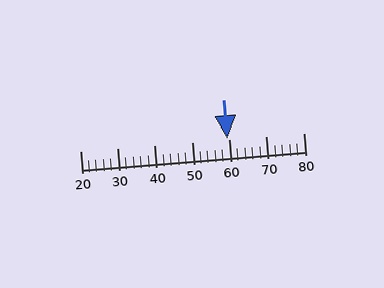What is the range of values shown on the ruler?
The ruler shows values from 20 to 80.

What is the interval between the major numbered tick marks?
The major tick marks are spaced 10 units apart.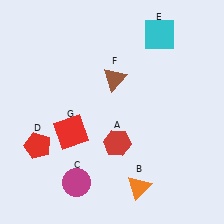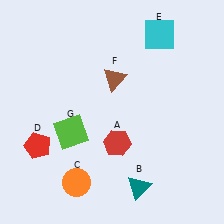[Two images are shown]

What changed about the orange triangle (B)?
In Image 1, B is orange. In Image 2, it changed to teal.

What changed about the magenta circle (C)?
In Image 1, C is magenta. In Image 2, it changed to orange.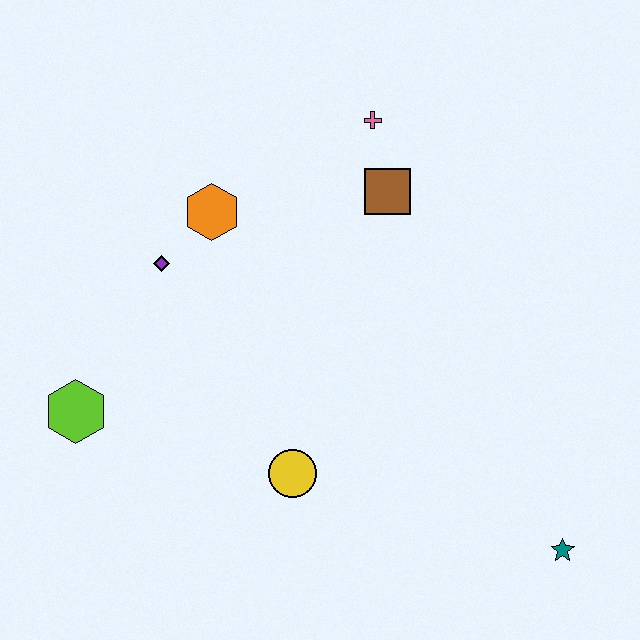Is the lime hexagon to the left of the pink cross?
Yes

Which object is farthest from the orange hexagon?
The teal star is farthest from the orange hexagon.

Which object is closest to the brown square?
The pink cross is closest to the brown square.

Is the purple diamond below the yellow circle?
No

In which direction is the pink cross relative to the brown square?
The pink cross is above the brown square.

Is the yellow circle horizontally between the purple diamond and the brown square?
Yes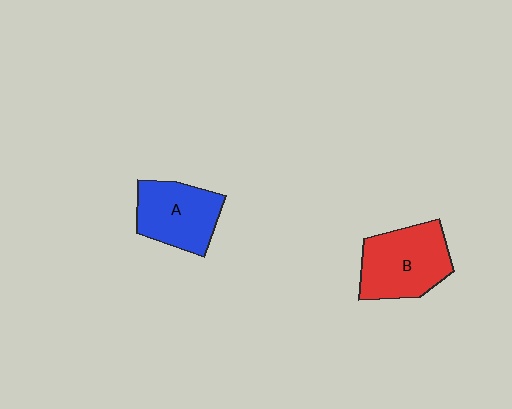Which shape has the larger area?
Shape B (red).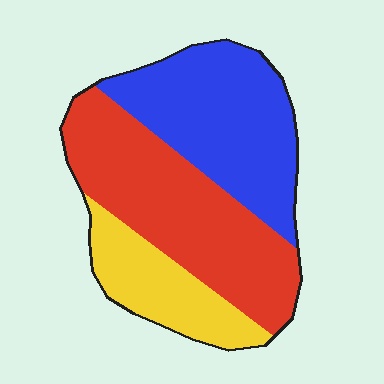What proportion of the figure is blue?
Blue takes up about three eighths (3/8) of the figure.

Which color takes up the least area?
Yellow, at roughly 20%.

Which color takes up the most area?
Red, at roughly 45%.